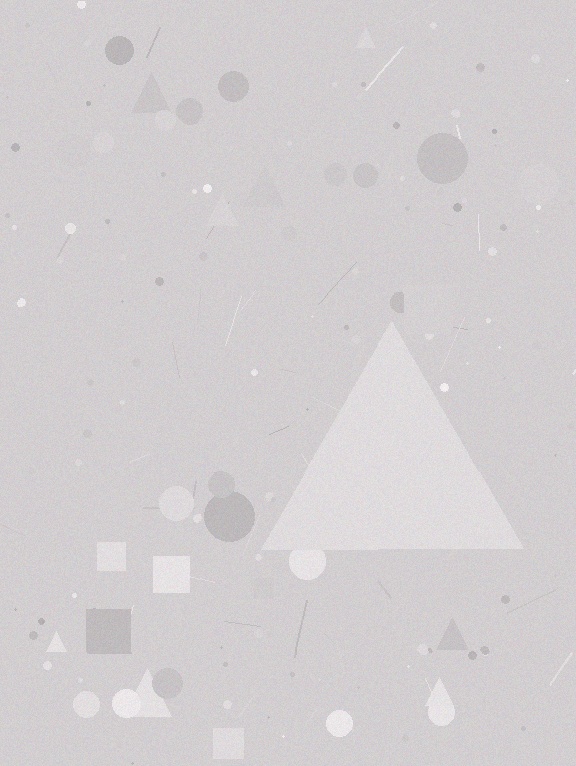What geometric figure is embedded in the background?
A triangle is embedded in the background.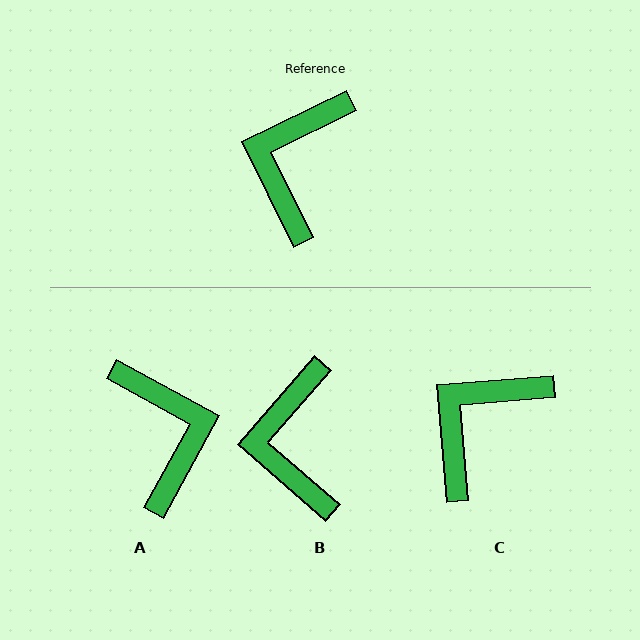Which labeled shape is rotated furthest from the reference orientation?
A, about 145 degrees away.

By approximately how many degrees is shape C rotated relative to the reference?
Approximately 22 degrees clockwise.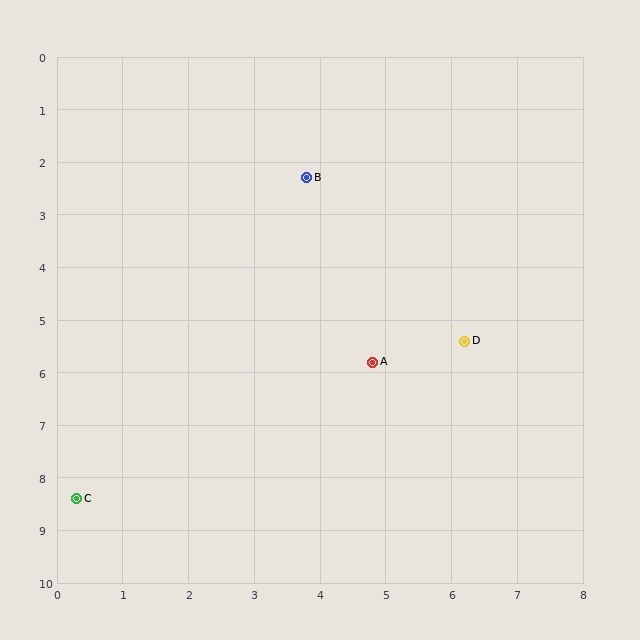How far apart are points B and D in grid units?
Points B and D are about 3.9 grid units apart.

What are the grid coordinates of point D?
Point D is at approximately (6.2, 5.4).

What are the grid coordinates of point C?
Point C is at approximately (0.3, 8.4).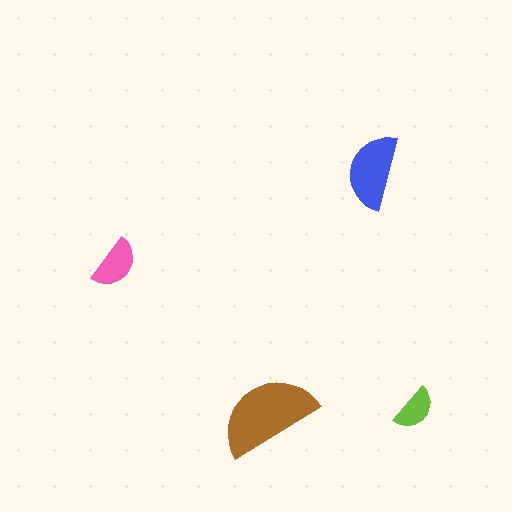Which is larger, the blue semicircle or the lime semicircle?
The blue one.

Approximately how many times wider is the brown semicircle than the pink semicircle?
About 2 times wider.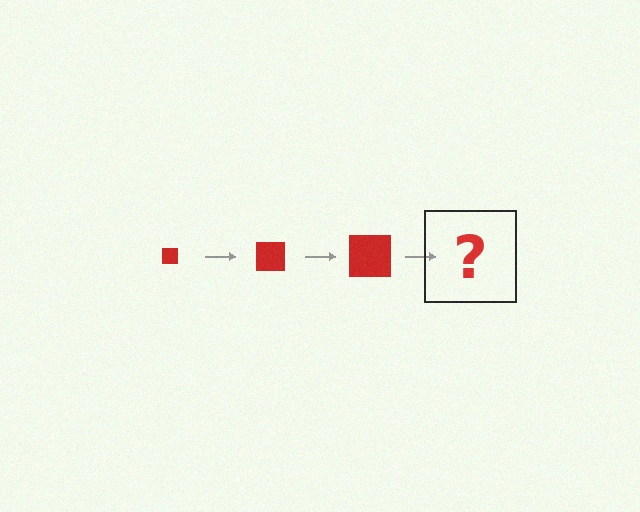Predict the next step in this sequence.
The next step is a red square, larger than the previous one.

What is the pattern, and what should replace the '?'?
The pattern is that the square gets progressively larger each step. The '?' should be a red square, larger than the previous one.